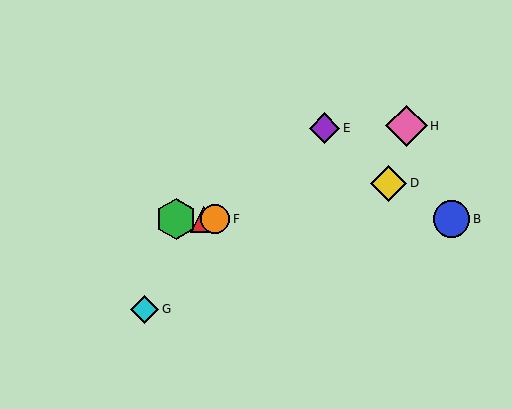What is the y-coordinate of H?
Object H is at y≈126.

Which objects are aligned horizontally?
Objects A, B, C, F are aligned horizontally.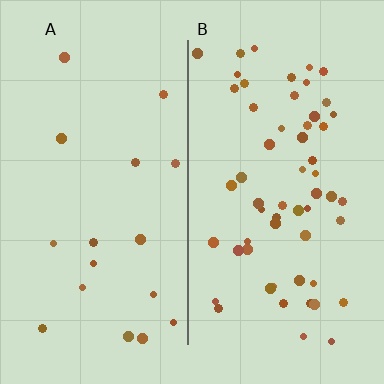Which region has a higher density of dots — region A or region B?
B (the right).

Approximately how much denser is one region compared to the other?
Approximately 3.3× — region B over region A.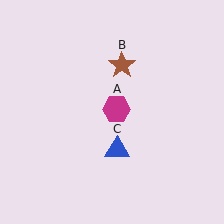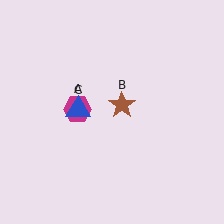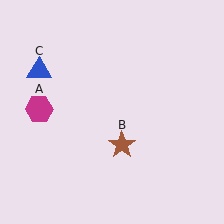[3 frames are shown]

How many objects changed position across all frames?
3 objects changed position: magenta hexagon (object A), brown star (object B), blue triangle (object C).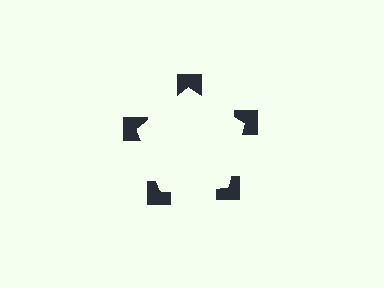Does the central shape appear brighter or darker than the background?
It typically appears slightly brighter than the background, even though no actual brightness change is drawn.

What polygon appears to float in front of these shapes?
An illusory pentagon — its edges are inferred from the aligned wedge cuts in the notched squares, not physically drawn.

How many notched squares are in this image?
There are 5 — one at each vertex of the illusory pentagon.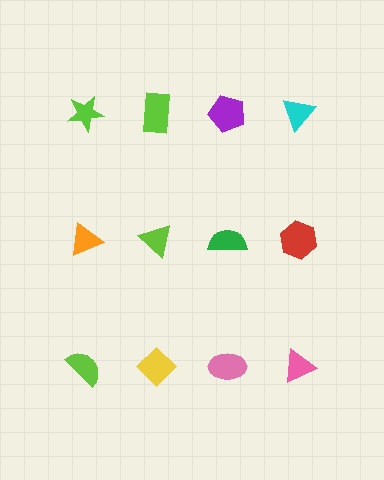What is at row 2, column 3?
A green semicircle.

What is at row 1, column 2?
A lime rectangle.